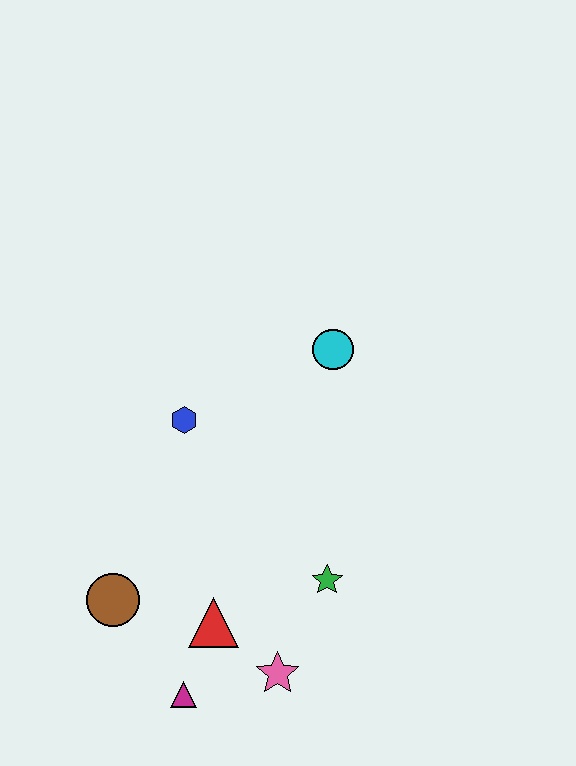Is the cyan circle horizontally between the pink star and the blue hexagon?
No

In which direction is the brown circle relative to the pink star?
The brown circle is to the left of the pink star.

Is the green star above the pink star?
Yes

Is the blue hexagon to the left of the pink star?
Yes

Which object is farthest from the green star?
The cyan circle is farthest from the green star.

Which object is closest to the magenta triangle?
The red triangle is closest to the magenta triangle.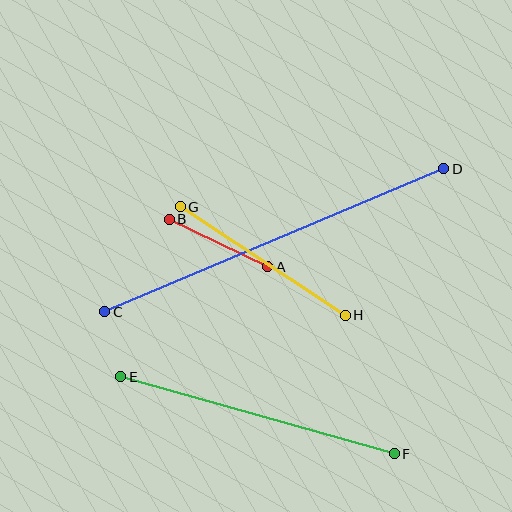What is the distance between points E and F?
The distance is approximately 284 pixels.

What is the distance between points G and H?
The distance is approximately 198 pixels.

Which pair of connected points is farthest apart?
Points C and D are farthest apart.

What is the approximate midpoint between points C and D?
The midpoint is at approximately (274, 240) pixels.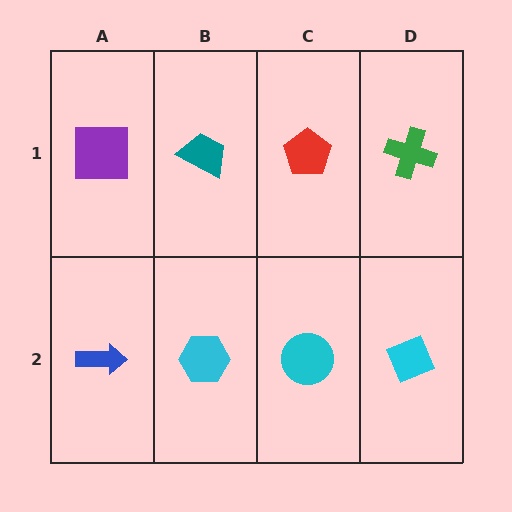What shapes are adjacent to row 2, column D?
A green cross (row 1, column D), a cyan circle (row 2, column C).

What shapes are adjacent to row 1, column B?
A cyan hexagon (row 2, column B), a purple square (row 1, column A), a red pentagon (row 1, column C).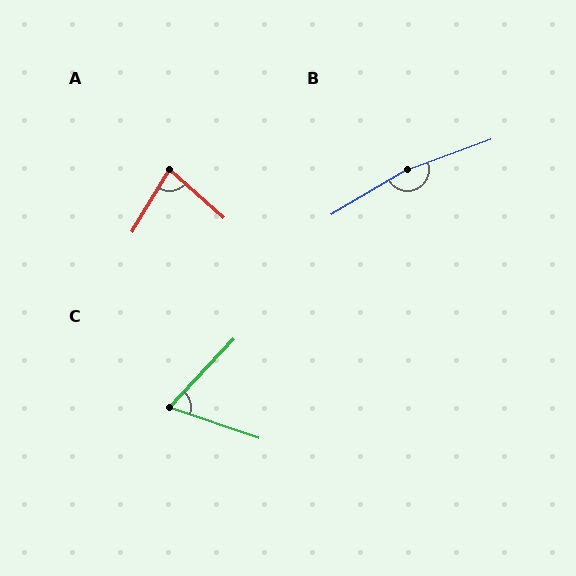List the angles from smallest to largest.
C (66°), A (79°), B (169°).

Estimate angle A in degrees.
Approximately 79 degrees.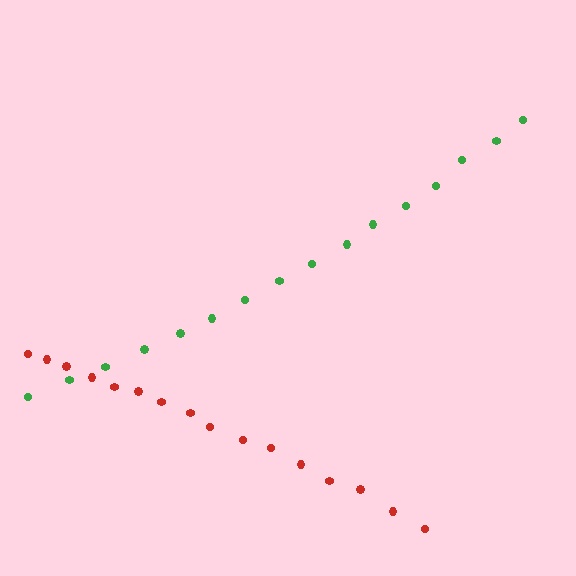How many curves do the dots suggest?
There are 2 distinct paths.